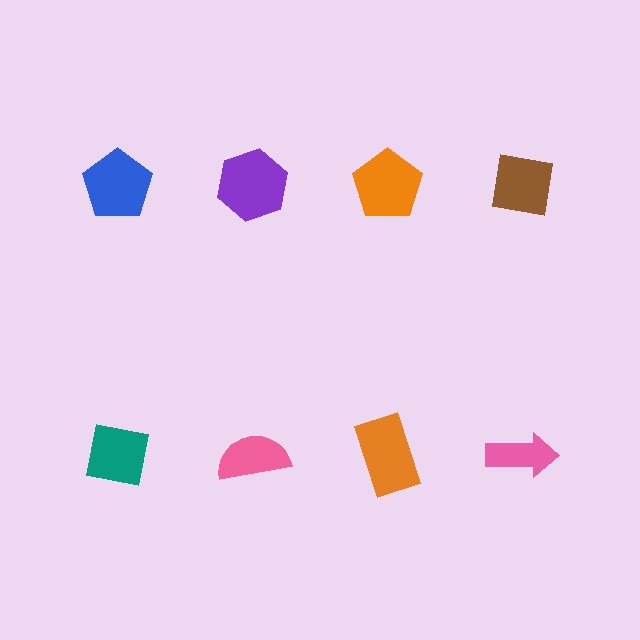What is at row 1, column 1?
A blue pentagon.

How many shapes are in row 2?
4 shapes.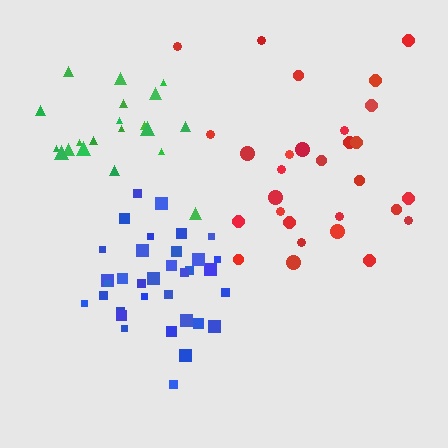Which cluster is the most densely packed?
Blue.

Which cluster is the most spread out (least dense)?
Red.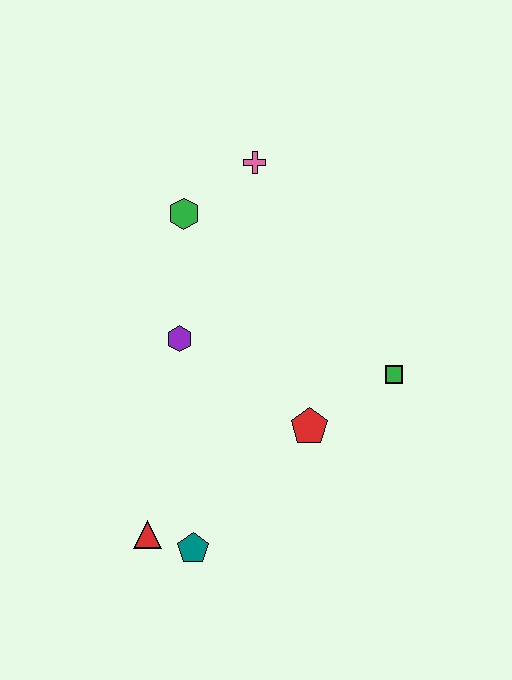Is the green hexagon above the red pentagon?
Yes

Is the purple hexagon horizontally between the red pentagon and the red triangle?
Yes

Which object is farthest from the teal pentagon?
The pink cross is farthest from the teal pentagon.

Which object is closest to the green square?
The red pentagon is closest to the green square.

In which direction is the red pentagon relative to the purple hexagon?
The red pentagon is to the right of the purple hexagon.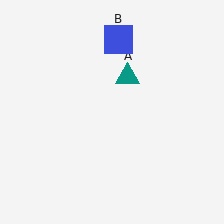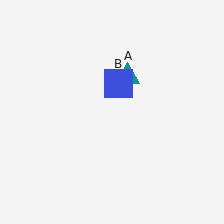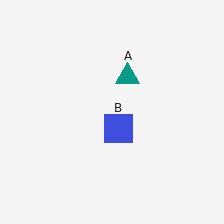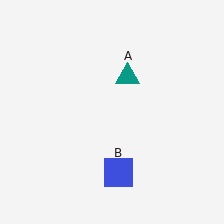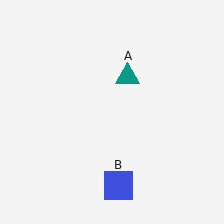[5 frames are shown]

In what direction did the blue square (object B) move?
The blue square (object B) moved down.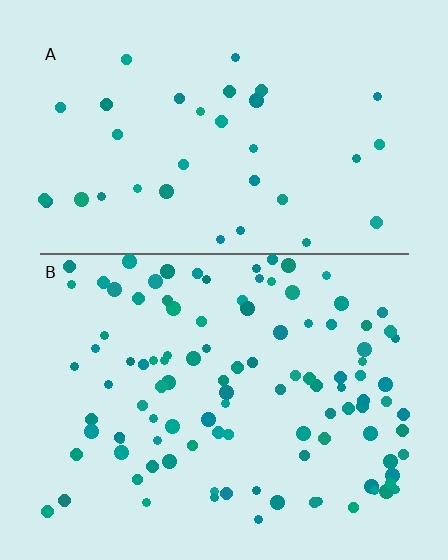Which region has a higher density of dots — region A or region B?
B (the bottom).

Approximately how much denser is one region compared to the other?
Approximately 3.0× — region B over region A.